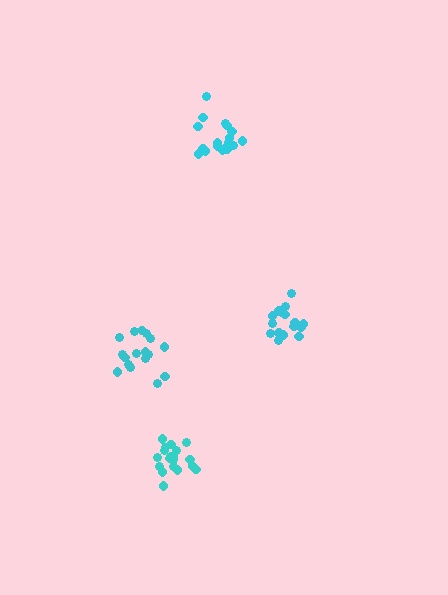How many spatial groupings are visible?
There are 4 spatial groupings.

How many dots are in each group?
Group 1: 18 dots, Group 2: 17 dots, Group 3: 19 dots, Group 4: 18 dots (72 total).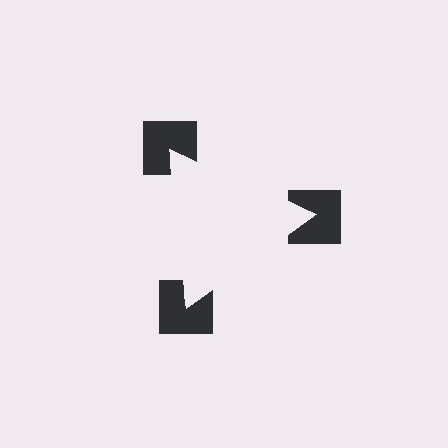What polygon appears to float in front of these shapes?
An illusory triangle — its edges are inferred from the aligned wedge cuts in the notched squares, not physically drawn.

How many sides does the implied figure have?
3 sides.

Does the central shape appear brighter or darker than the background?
It typically appears slightly brighter than the background, even though no actual brightness change is drawn.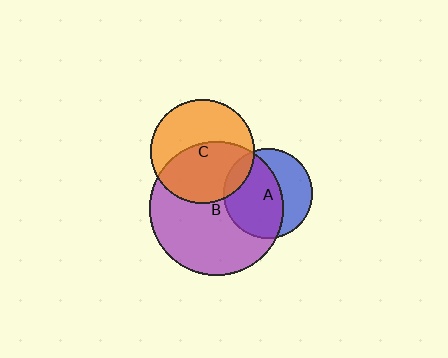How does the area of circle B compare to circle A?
Approximately 2.3 times.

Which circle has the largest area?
Circle B (purple).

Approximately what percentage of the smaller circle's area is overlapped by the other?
Approximately 10%.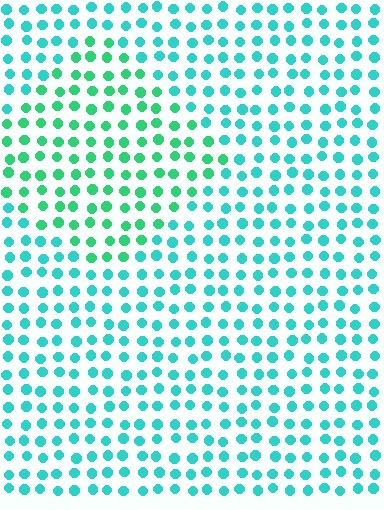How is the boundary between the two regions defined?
The boundary is defined purely by a slight shift in hue (about 30 degrees). Spacing, size, and orientation are identical on both sides.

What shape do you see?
I see a diamond.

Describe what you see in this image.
The image is filled with small cyan elements in a uniform arrangement. A diamond-shaped region is visible where the elements are tinted to a slightly different hue, forming a subtle color boundary.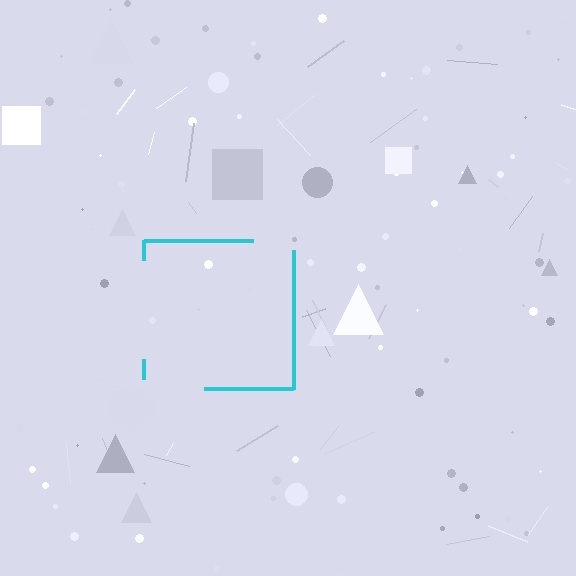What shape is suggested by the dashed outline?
The dashed outline suggests a square.